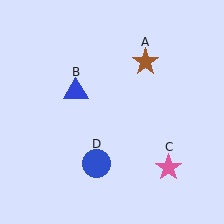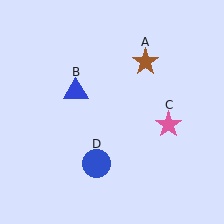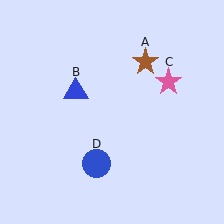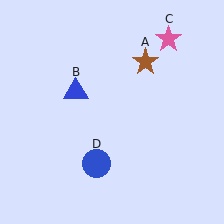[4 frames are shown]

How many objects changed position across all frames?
1 object changed position: pink star (object C).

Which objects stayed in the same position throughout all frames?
Brown star (object A) and blue triangle (object B) and blue circle (object D) remained stationary.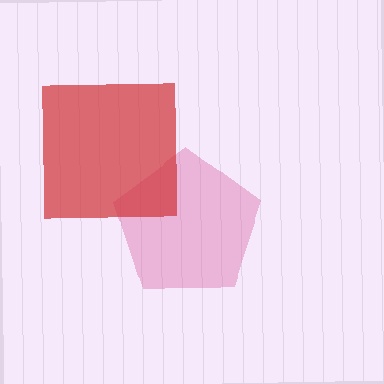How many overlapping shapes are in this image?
There are 2 overlapping shapes in the image.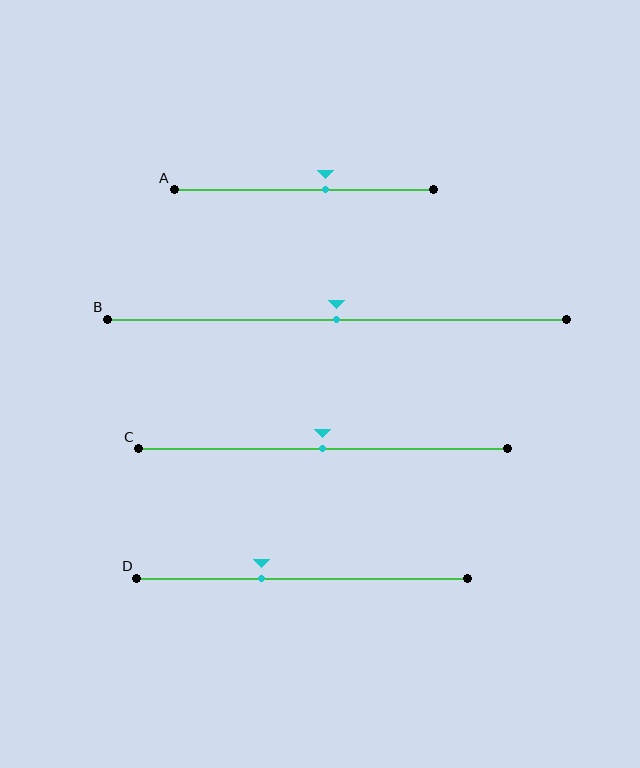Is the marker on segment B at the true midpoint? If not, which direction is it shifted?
Yes, the marker on segment B is at the true midpoint.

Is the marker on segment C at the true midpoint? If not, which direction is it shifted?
Yes, the marker on segment C is at the true midpoint.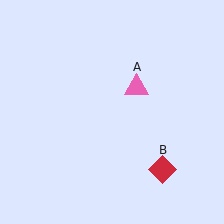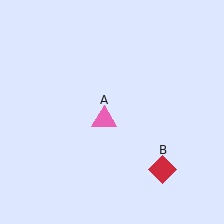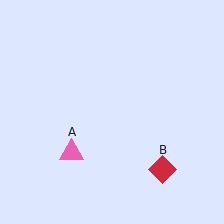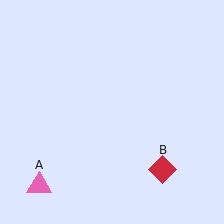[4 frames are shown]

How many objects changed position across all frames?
1 object changed position: pink triangle (object A).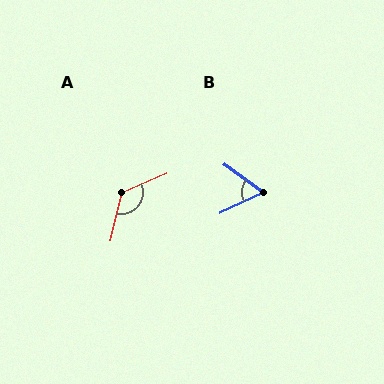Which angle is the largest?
A, at approximately 127 degrees.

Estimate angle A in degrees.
Approximately 127 degrees.